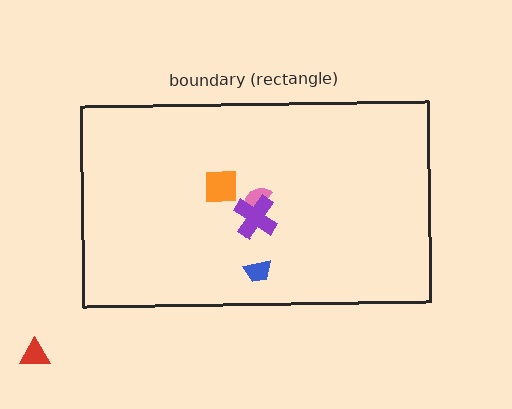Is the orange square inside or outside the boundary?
Inside.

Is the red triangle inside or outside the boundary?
Outside.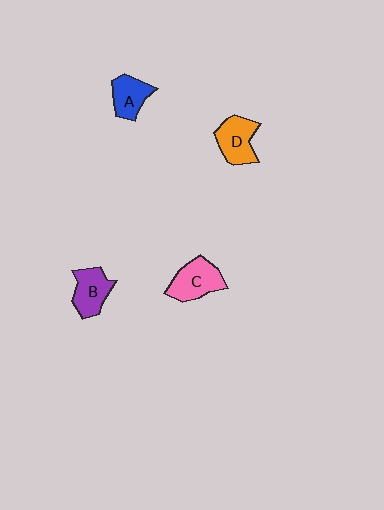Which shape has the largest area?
Shape C (pink).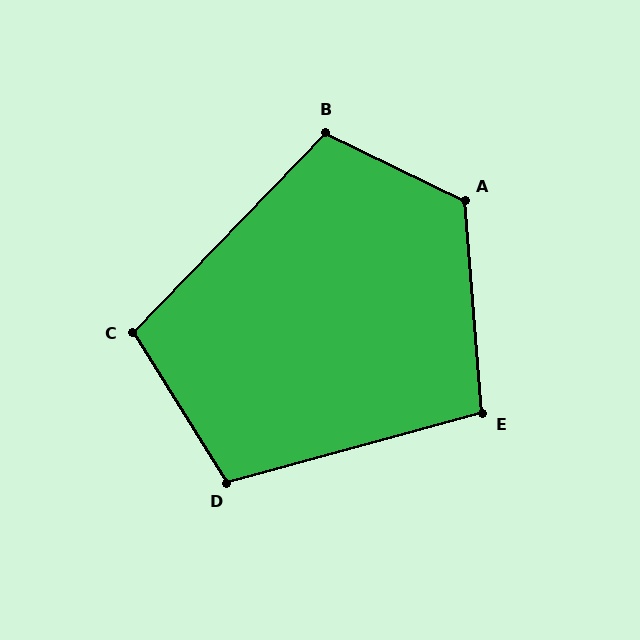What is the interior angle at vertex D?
Approximately 107 degrees (obtuse).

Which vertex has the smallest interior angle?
E, at approximately 100 degrees.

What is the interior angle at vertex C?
Approximately 104 degrees (obtuse).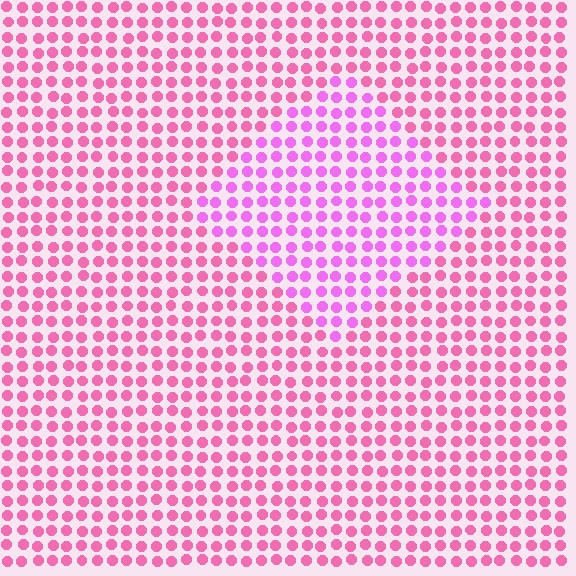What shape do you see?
I see a diamond.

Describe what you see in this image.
The image is filled with small pink elements in a uniform arrangement. A diamond-shaped region is visible where the elements are tinted to a slightly different hue, forming a subtle color boundary.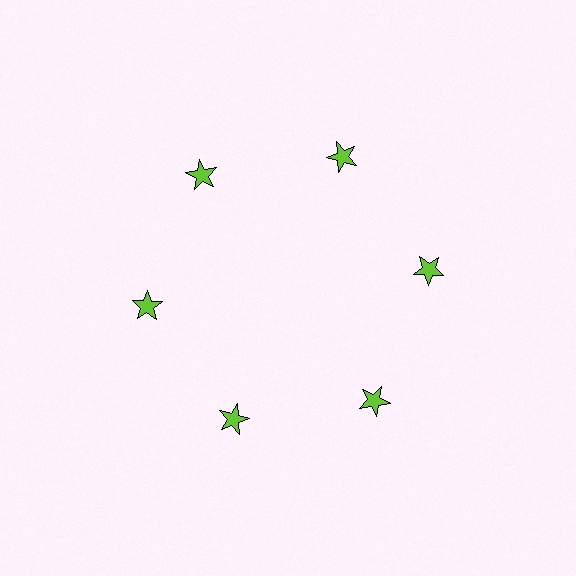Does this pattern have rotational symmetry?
Yes, this pattern has 6-fold rotational symmetry. It looks the same after rotating 60 degrees around the center.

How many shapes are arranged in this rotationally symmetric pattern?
There are 6 shapes, arranged in 6 groups of 1.